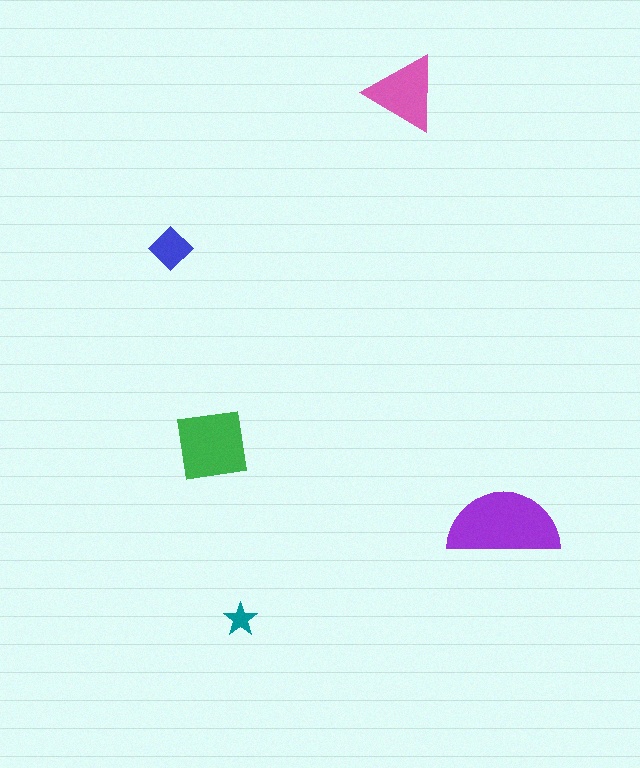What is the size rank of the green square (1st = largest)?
2nd.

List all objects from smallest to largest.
The teal star, the blue diamond, the pink triangle, the green square, the purple semicircle.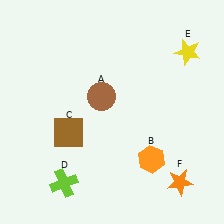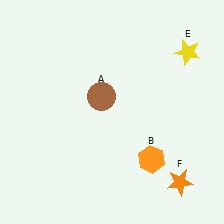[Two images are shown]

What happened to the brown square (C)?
The brown square (C) was removed in Image 2. It was in the bottom-left area of Image 1.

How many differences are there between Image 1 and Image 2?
There are 2 differences between the two images.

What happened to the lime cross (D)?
The lime cross (D) was removed in Image 2. It was in the bottom-left area of Image 1.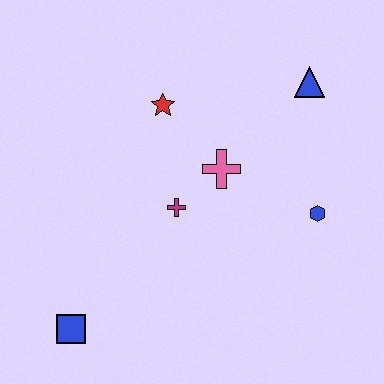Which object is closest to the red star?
The pink cross is closest to the red star.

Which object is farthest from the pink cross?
The blue square is farthest from the pink cross.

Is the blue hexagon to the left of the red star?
No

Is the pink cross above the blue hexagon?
Yes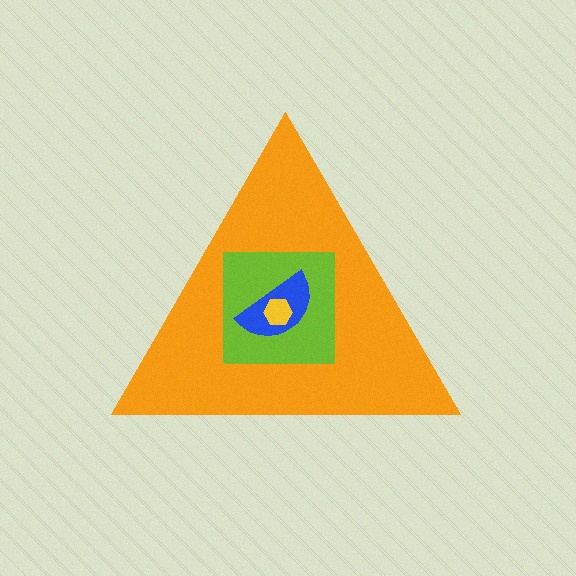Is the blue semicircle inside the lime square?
Yes.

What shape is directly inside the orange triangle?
The lime square.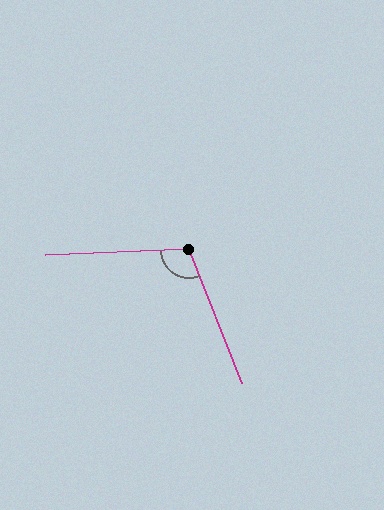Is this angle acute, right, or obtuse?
It is obtuse.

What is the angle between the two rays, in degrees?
Approximately 109 degrees.